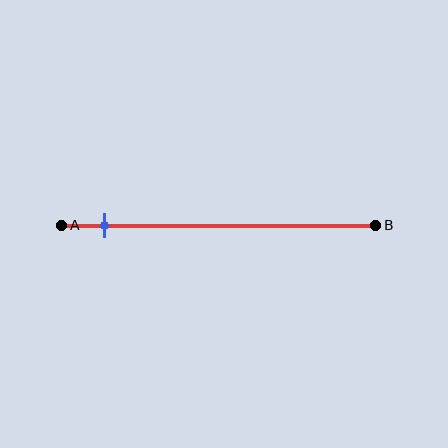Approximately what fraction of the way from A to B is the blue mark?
The blue mark is approximately 15% of the way from A to B.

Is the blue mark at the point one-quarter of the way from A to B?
No, the mark is at about 15% from A, not at the 25% one-quarter point.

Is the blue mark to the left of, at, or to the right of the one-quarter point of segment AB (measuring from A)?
The blue mark is to the left of the one-quarter point of segment AB.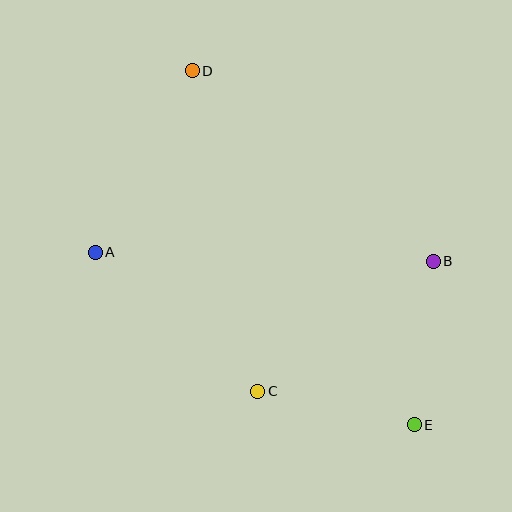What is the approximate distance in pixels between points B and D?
The distance between B and D is approximately 307 pixels.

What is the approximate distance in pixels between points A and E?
The distance between A and E is approximately 362 pixels.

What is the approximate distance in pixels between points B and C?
The distance between B and C is approximately 218 pixels.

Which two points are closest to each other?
Points C and E are closest to each other.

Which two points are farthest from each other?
Points D and E are farthest from each other.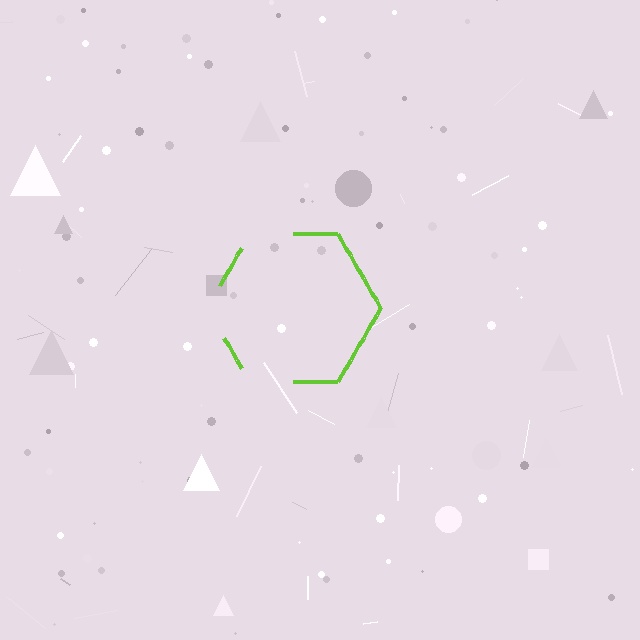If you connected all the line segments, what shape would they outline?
They would outline a hexagon.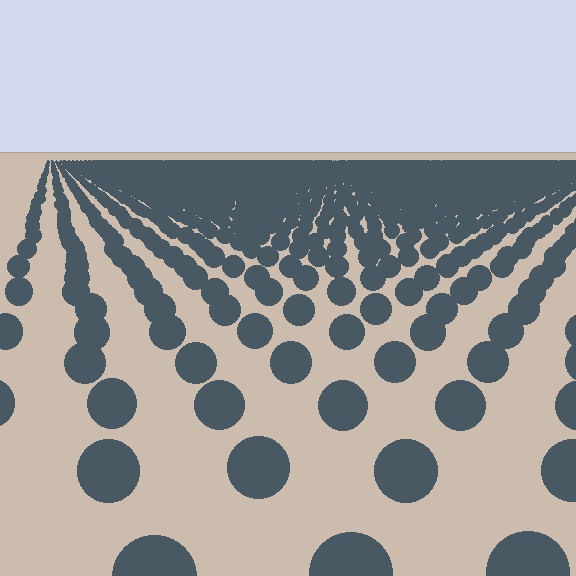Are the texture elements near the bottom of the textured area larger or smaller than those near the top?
Larger. Near the bottom, elements are closer to the viewer and appear at a bigger on-screen size.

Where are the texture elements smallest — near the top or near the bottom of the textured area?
Near the top.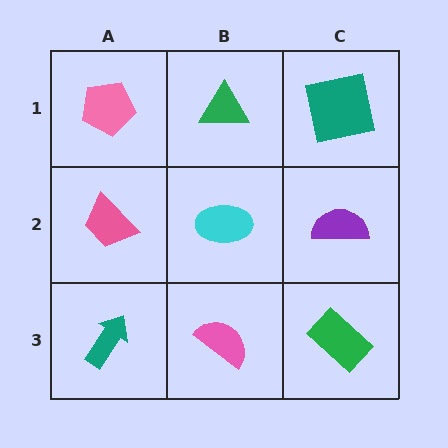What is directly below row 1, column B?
A cyan ellipse.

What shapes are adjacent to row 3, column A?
A pink trapezoid (row 2, column A), a pink semicircle (row 3, column B).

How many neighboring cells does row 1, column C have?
2.